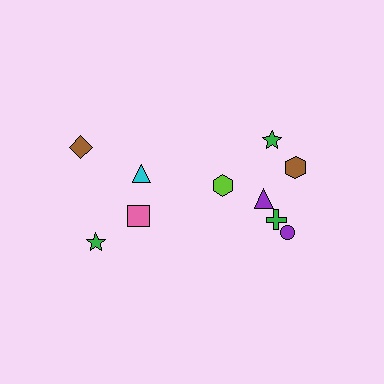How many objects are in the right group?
There are 6 objects.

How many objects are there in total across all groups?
There are 10 objects.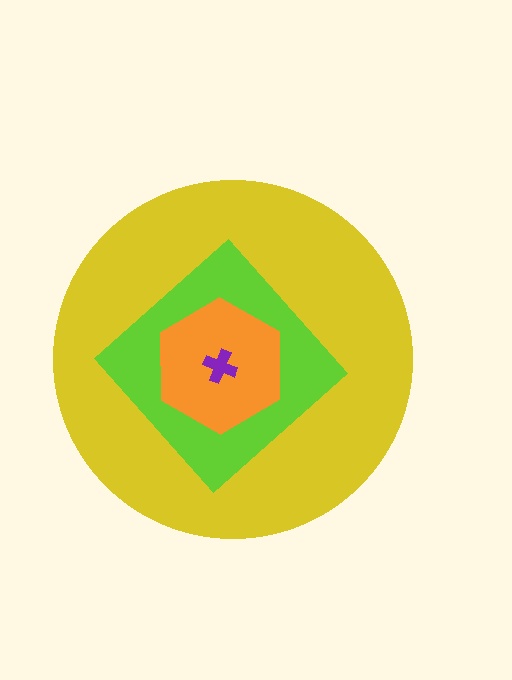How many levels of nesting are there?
4.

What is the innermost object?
The purple cross.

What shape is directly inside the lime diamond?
The orange hexagon.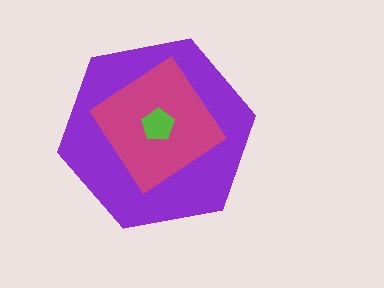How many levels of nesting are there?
3.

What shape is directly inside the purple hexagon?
The magenta diamond.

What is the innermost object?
The lime pentagon.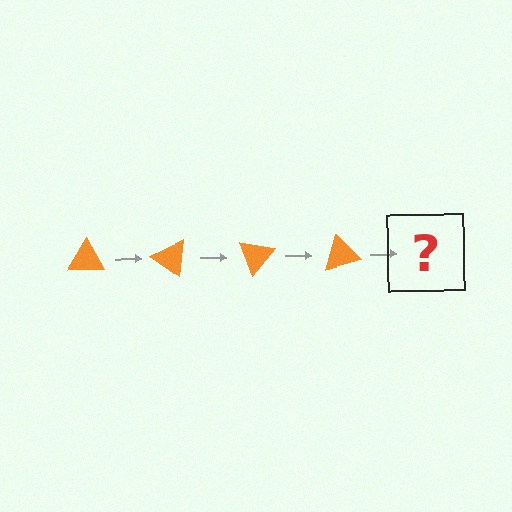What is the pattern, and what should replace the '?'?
The pattern is that the triangle rotates 35 degrees each step. The '?' should be an orange triangle rotated 140 degrees.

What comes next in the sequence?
The next element should be an orange triangle rotated 140 degrees.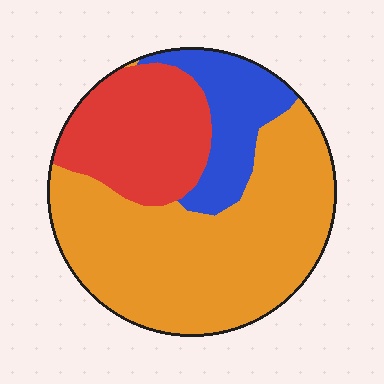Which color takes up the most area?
Orange, at roughly 60%.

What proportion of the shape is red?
Red covers roughly 25% of the shape.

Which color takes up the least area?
Blue, at roughly 15%.